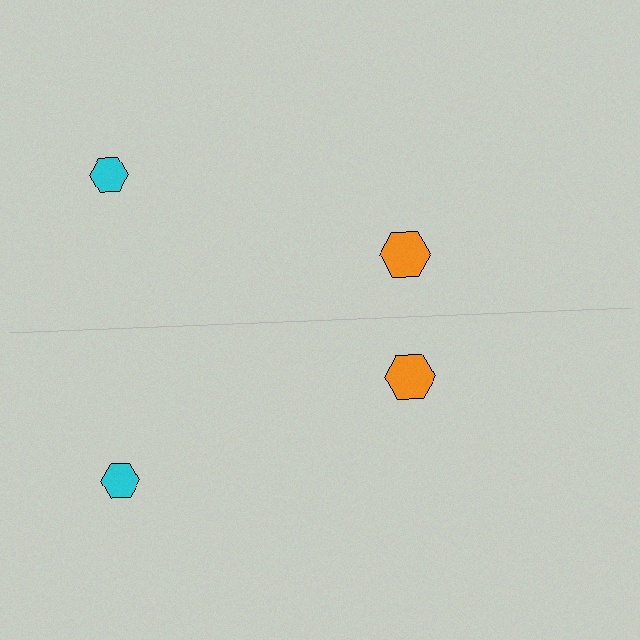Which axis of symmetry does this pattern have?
The pattern has a horizontal axis of symmetry running through the center of the image.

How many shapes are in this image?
There are 4 shapes in this image.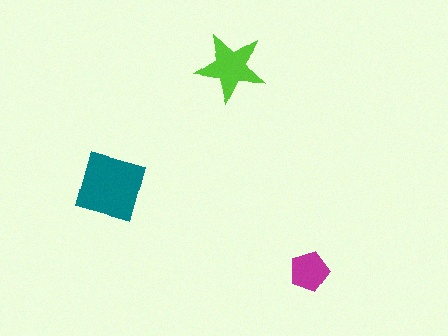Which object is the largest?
The teal diamond.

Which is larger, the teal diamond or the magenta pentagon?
The teal diamond.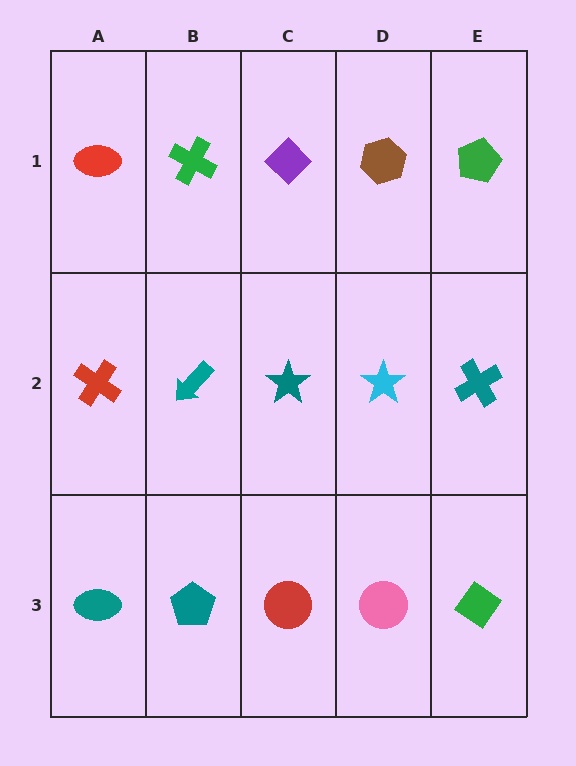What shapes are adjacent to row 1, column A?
A red cross (row 2, column A), a green cross (row 1, column B).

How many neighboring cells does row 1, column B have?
3.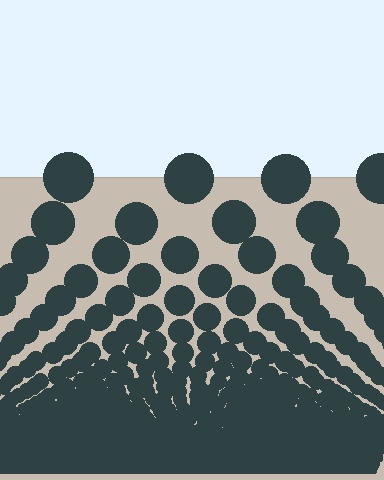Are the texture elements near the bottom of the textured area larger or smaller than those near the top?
Smaller. The gradient is inverted — elements near the bottom are smaller and denser.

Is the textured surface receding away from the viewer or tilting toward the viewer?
The surface appears to tilt toward the viewer. Texture elements get larger and sparser toward the top.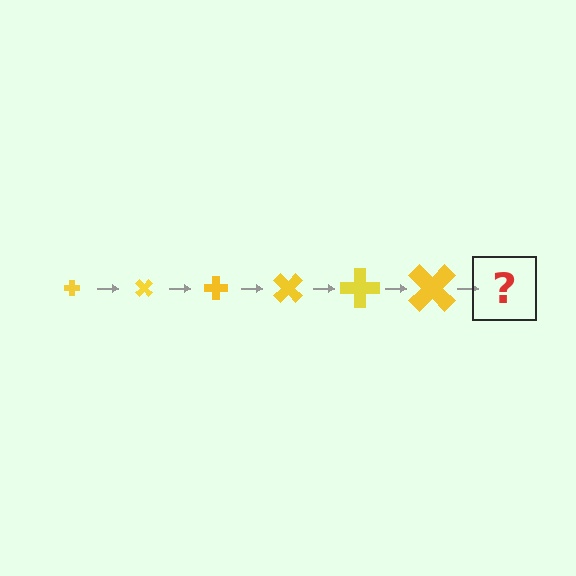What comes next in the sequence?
The next element should be a cross, larger than the previous one and rotated 270 degrees from the start.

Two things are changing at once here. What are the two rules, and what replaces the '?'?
The two rules are that the cross grows larger each step and it rotates 45 degrees each step. The '?' should be a cross, larger than the previous one and rotated 270 degrees from the start.